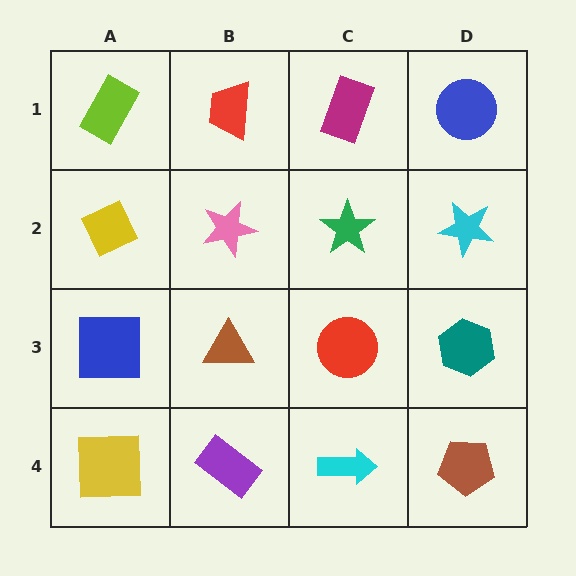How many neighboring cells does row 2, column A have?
3.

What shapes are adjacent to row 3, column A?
A yellow diamond (row 2, column A), a yellow square (row 4, column A), a brown triangle (row 3, column B).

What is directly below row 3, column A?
A yellow square.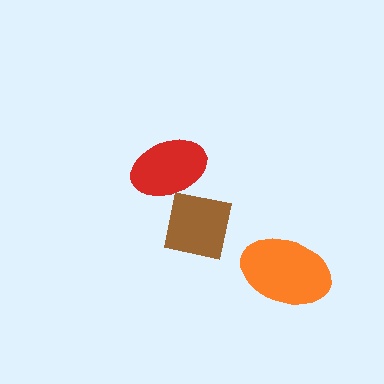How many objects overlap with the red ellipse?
1 object overlaps with the red ellipse.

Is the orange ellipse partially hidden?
No, no other shape covers it.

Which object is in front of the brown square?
The red ellipse is in front of the brown square.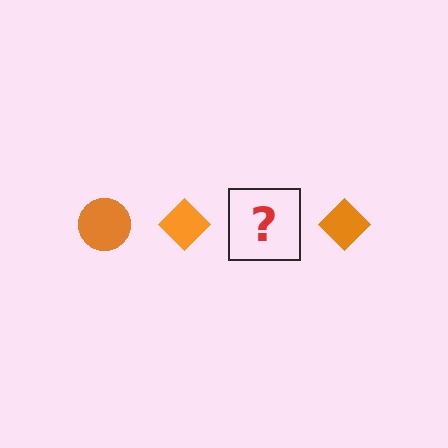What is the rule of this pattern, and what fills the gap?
The rule is that the pattern cycles through circle, diamond shapes in orange. The gap should be filled with an orange circle.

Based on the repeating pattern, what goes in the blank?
The blank should be an orange circle.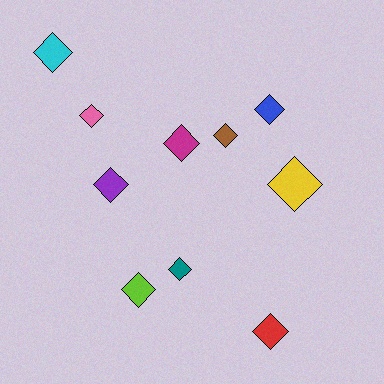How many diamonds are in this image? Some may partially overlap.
There are 10 diamonds.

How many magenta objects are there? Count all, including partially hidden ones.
There is 1 magenta object.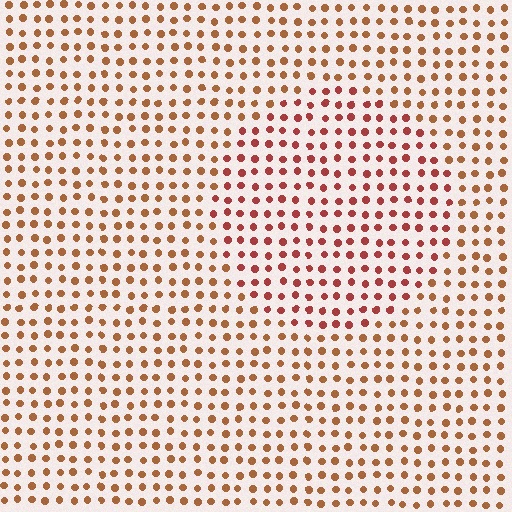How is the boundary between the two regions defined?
The boundary is defined purely by a slight shift in hue (about 26 degrees). Spacing, size, and orientation are identical on both sides.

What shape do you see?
I see a circle.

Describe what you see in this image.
The image is filled with small brown elements in a uniform arrangement. A circle-shaped region is visible where the elements are tinted to a slightly different hue, forming a subtle color boundary.